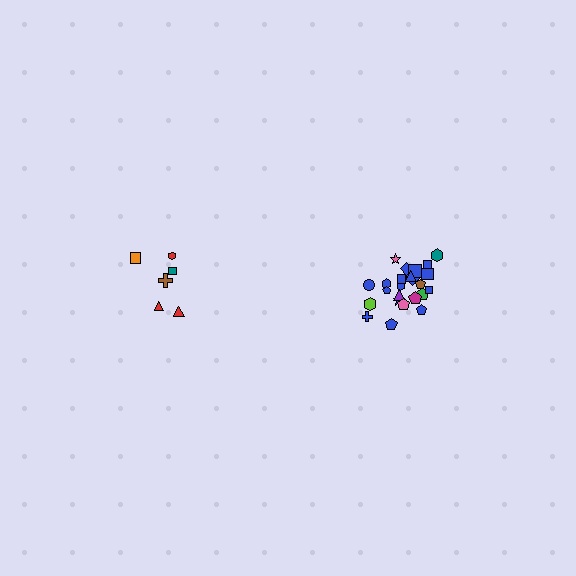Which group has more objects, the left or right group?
The right group.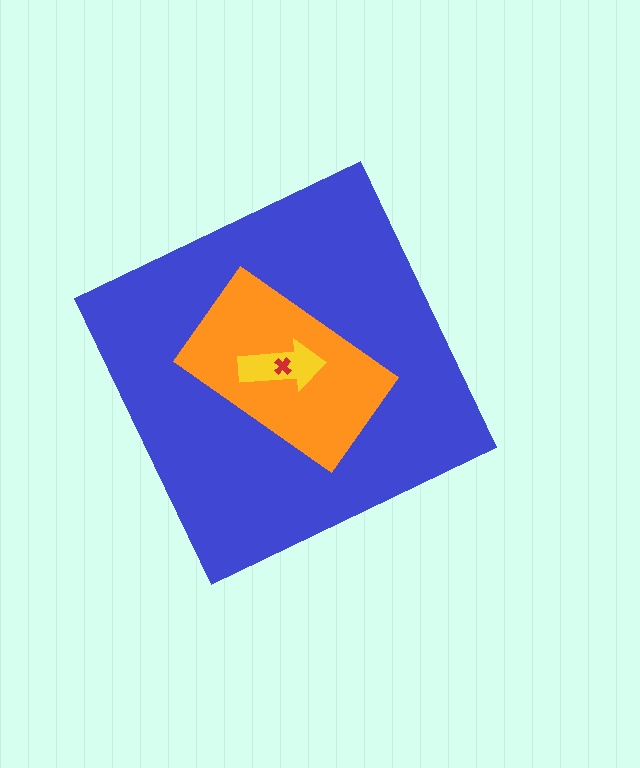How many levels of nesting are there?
4.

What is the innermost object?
The red cross.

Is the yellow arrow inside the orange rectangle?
Yes.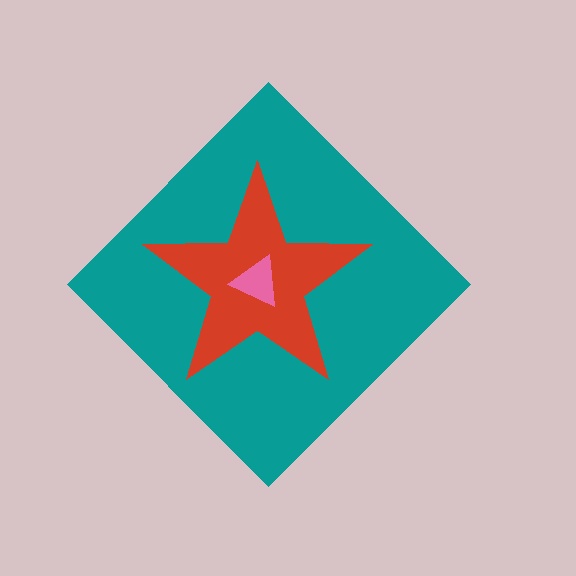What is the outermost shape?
The teal diamond.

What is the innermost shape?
The pink triangle.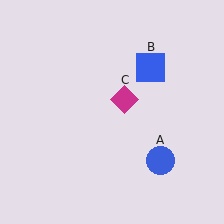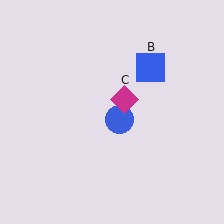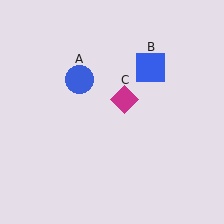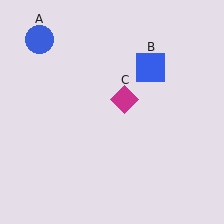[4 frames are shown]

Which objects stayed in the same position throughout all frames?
Blue square (object B) and magenta diamond (object C) remained stationary.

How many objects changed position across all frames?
1 object changed position: blue circle (object A).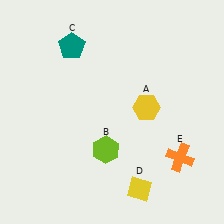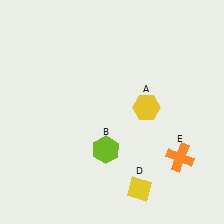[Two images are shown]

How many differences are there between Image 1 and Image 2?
There is 1 difference between the two images.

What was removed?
The teal pentagon (C) was removed in Image 2.